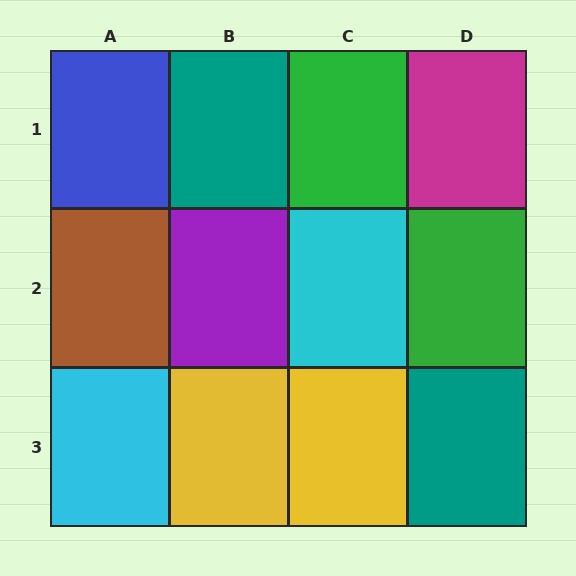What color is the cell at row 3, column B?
Yellow.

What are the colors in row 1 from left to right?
Blue, teal, green, magenta.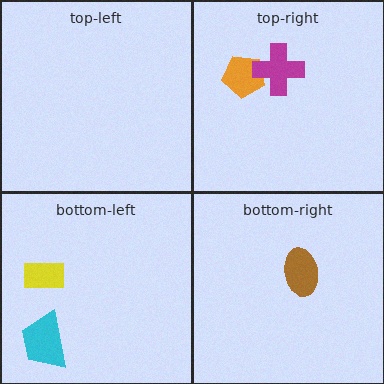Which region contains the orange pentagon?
The top-right region.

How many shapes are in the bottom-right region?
1.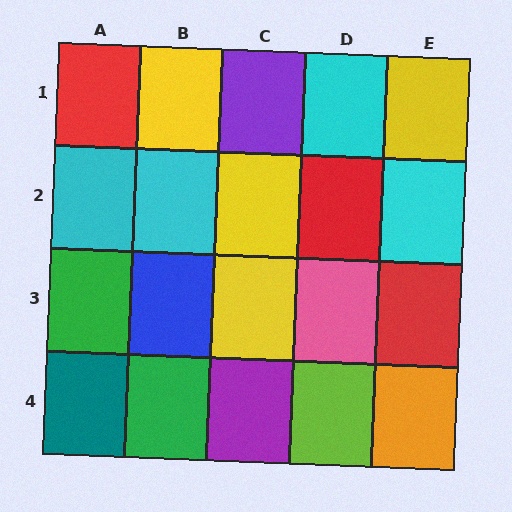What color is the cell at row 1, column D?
Cyan.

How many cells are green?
2 cells are green.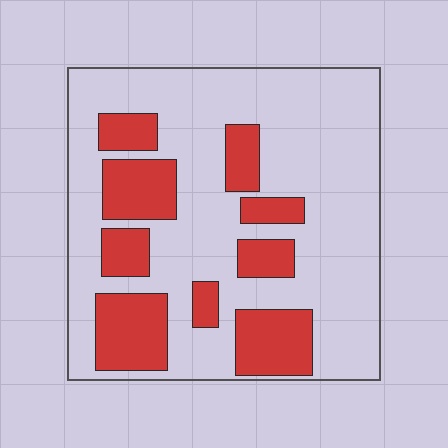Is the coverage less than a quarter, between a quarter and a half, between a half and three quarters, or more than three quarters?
Between a quarter and a half.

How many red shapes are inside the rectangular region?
9.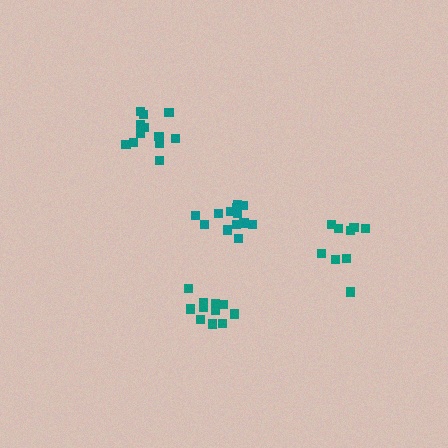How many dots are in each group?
Group 1: 9 dots, Group 2: 13 dots, Group 3: 13 dots, Group 4: 11 dots (46 total).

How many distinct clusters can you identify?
There are 4 distinct clusters.